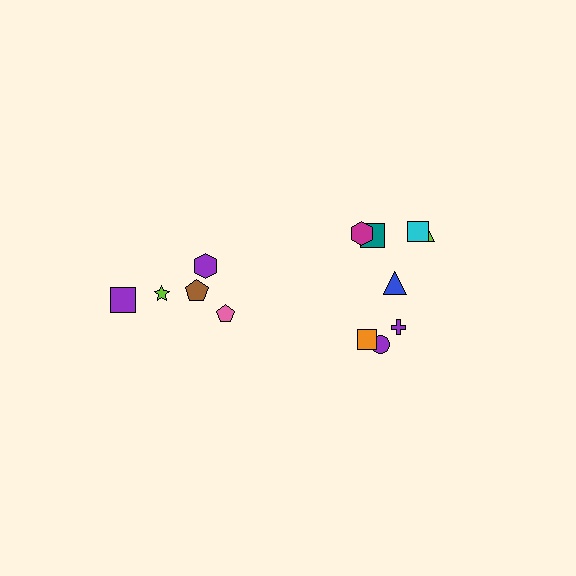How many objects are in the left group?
There are 5 objects.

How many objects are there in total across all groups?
There are 13 objects.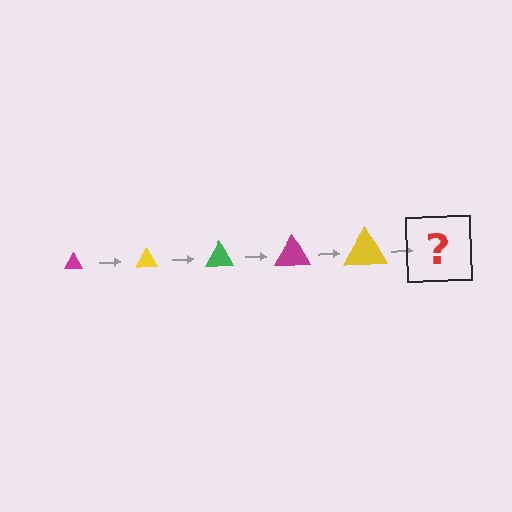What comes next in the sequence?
The next element should be a green triangle, larger than the previous one.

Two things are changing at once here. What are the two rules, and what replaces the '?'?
The two rules are that the triangle grows larger each step and the color cycles through magenta, yellow, and green. The '?' should be a green triangle, larger than the previous one.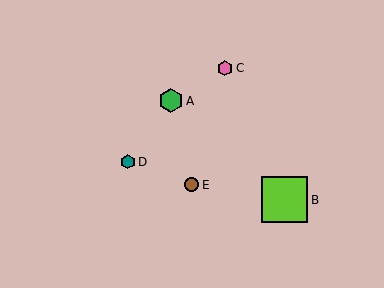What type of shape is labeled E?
Shape E is a brown circle.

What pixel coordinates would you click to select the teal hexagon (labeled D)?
Click at (128, 162) to select the teal hexagon D.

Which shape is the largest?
The lime square (labeled B) is the largest.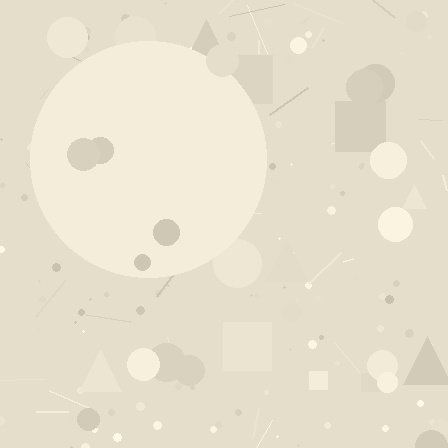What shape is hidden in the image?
A circle is hidden in the image.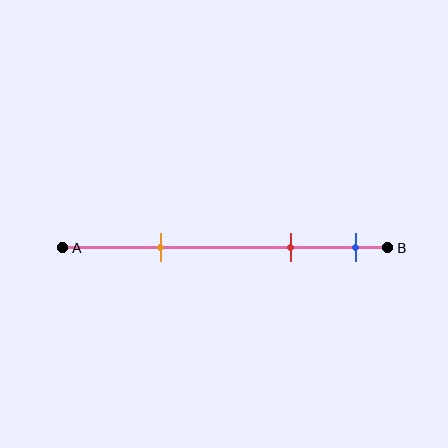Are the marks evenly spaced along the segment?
No, the marks are not evenly spaced.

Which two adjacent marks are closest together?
The red and blue marks are the closest adjacent pair.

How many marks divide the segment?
There are 3 marks dividing the segment.